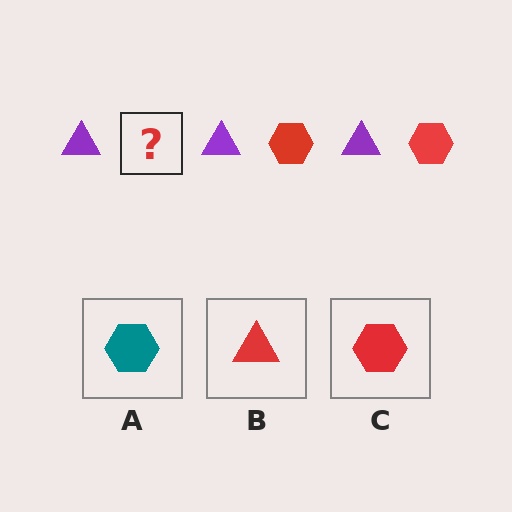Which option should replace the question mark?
Option C.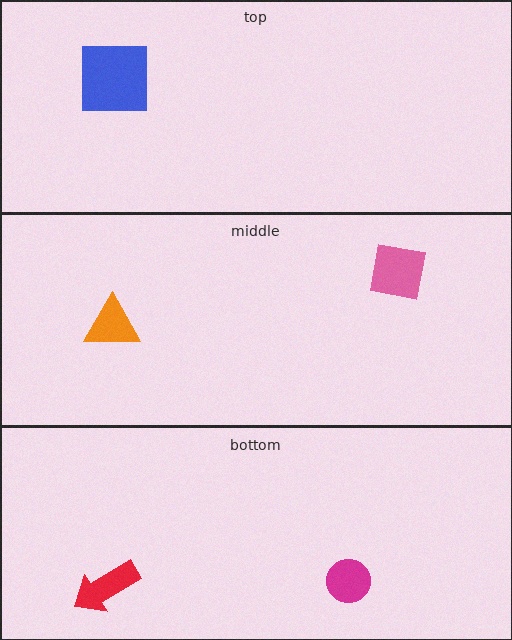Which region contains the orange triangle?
The middle region.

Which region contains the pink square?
The middle region.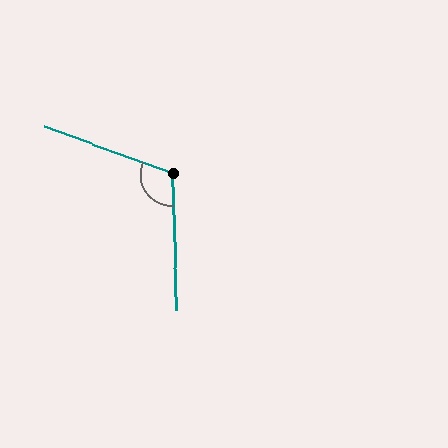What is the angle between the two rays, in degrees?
Approximately 112 degrees.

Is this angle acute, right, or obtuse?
It is obtuse.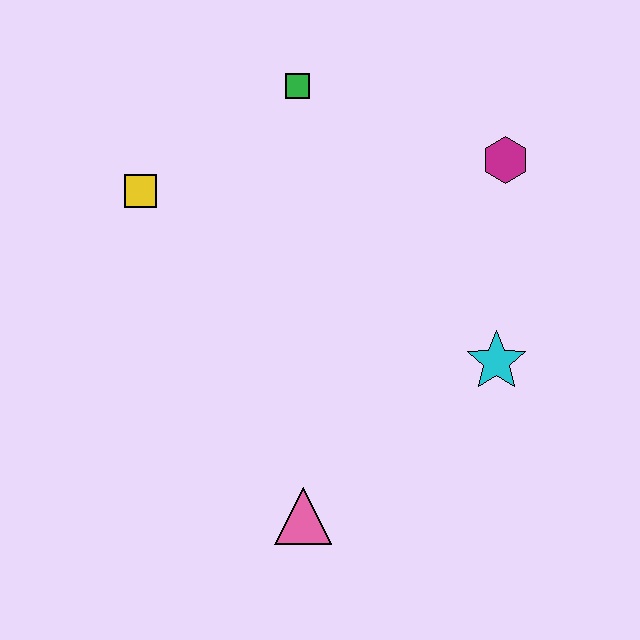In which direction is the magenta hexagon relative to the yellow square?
The magenta hexagon is to the right of the yellow square.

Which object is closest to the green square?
The yellow square is closest to the green square.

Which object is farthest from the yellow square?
The cyan star is farthest from the yellow square.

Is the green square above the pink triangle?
Yes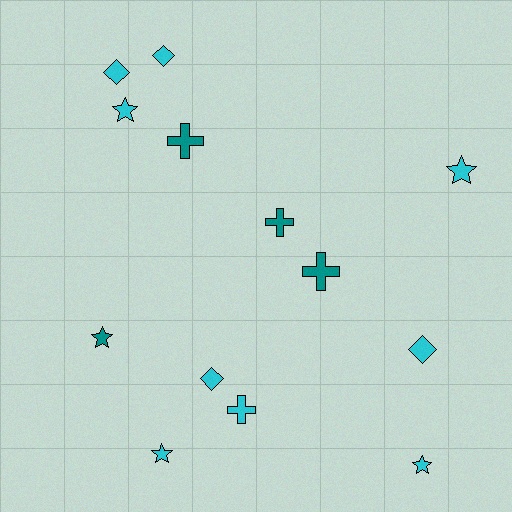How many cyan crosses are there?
There is 1 cyan cross.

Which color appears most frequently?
Cyan, with 9 objects.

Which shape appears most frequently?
Star, with 5 objects.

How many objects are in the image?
There are 13 objects.